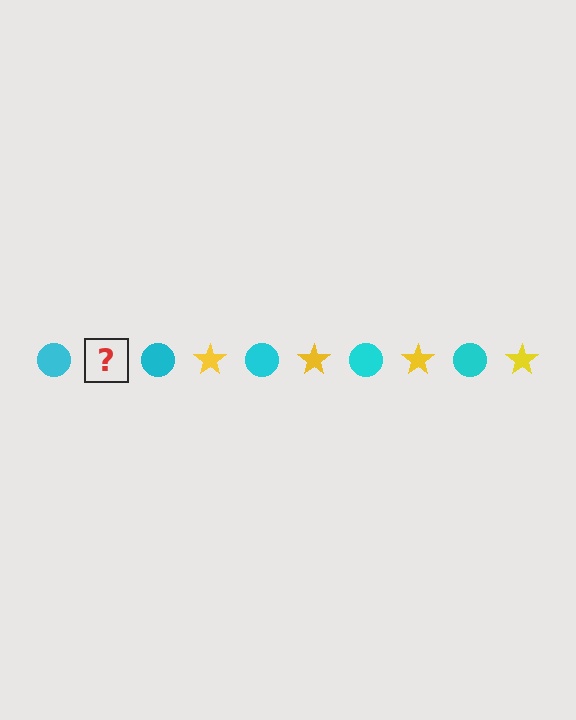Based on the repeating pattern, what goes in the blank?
The blank should be a yellow star.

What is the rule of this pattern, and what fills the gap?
The rule is that the pattern alternates between cyan circle and yellow star. The gap should be filled with a yellow star.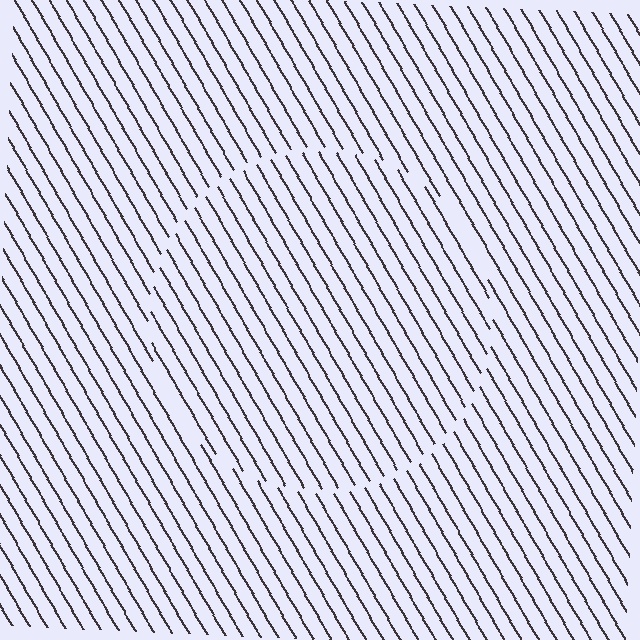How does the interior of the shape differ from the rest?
The interior of the shape contains the same grating, shifted by half a period — the contour is defined by the phase discontinuity where line-ends from the inner and outer gratings abut.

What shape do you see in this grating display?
An illusory circle. The interior of the shape contains the same grating, shifted by half a period — the contour is defined by the phase discontinuity where line-ends from the inner and outer gratings abut.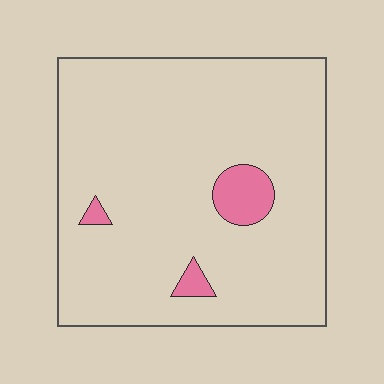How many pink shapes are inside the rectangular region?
3.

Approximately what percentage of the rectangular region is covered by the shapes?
Approximately 5%.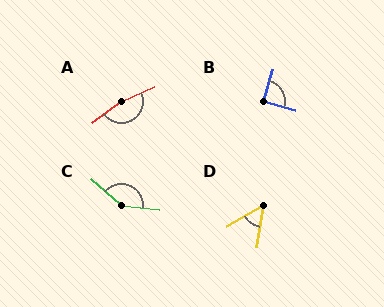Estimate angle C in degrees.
Approximately 146 degrees.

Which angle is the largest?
A, at approximately 167 degrees.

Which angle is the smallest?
D, at approximately 51 degrees.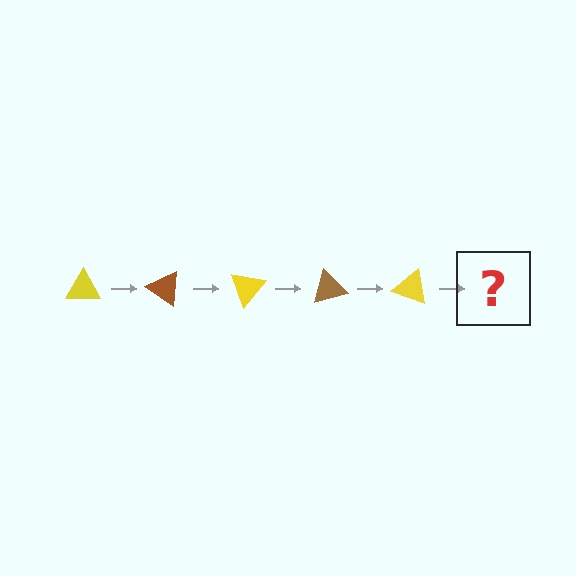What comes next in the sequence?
The next element should be a brown triangle, rotated 175 degrees from the start.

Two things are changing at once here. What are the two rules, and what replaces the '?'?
The two rules are that it rotates 35 degrees each step and the color cycles through yellow and brown. The '?' should be a brown triangle, rotated 175 degrees from the start.